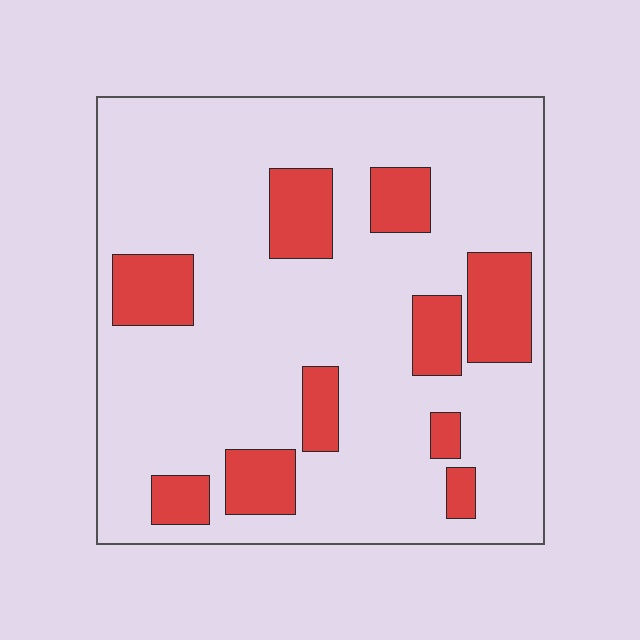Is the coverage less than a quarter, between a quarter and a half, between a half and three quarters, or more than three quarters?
Less than a quarter.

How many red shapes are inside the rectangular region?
10.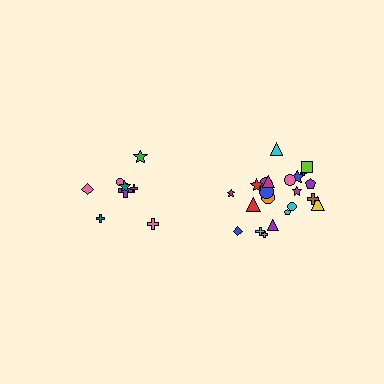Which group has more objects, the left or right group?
The right group.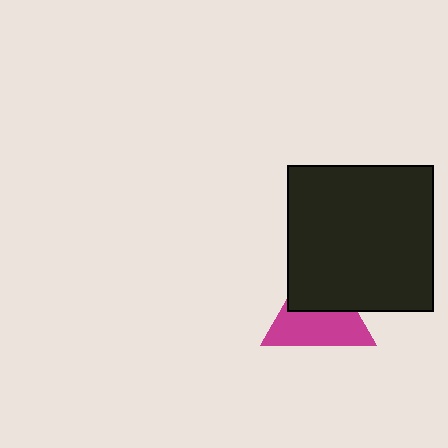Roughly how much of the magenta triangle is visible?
About half of it is visible (roughly 56%).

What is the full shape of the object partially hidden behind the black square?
The partially hidden object is a magenta triangle.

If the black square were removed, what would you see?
You would see the complete magenta triangle.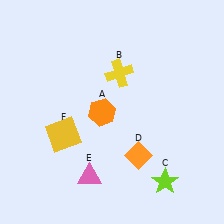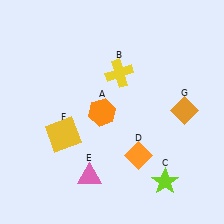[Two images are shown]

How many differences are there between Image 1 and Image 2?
There is 1 difference between the two images.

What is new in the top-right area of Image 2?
An orange diamond (G) was added in the top-right area of Image 2.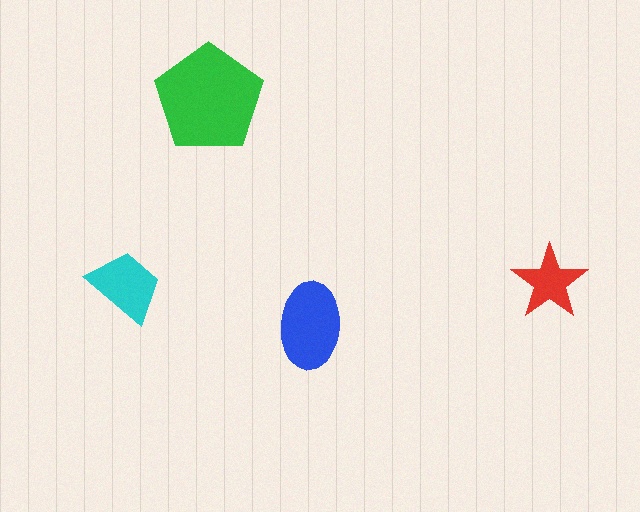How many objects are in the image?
There are 4 objects in the image.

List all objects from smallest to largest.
The red star, the cyan trapezoid, the blue ellipse, the green pentagon.